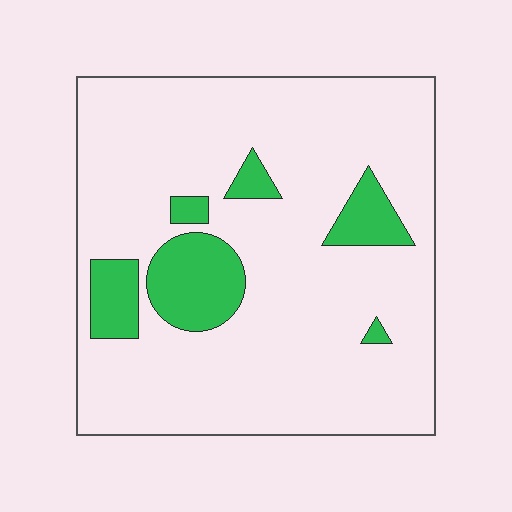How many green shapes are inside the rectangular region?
6.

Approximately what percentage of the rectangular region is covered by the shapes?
Approximately 15%.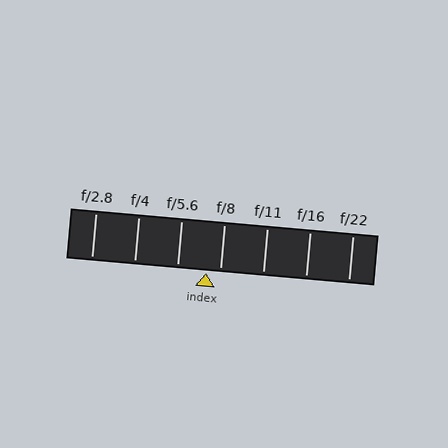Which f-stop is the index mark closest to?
The index mark is closest to f/8.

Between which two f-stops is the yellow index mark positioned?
The index mark is between f/5.6 and f/8.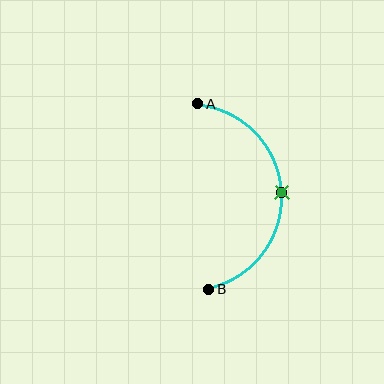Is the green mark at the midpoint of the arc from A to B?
Yes. The green mark lies on the arc at equal arc-length from both A and B — it is the arc midpoint.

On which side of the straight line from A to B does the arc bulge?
The arc bulges to the right of the straight line connecting A and B.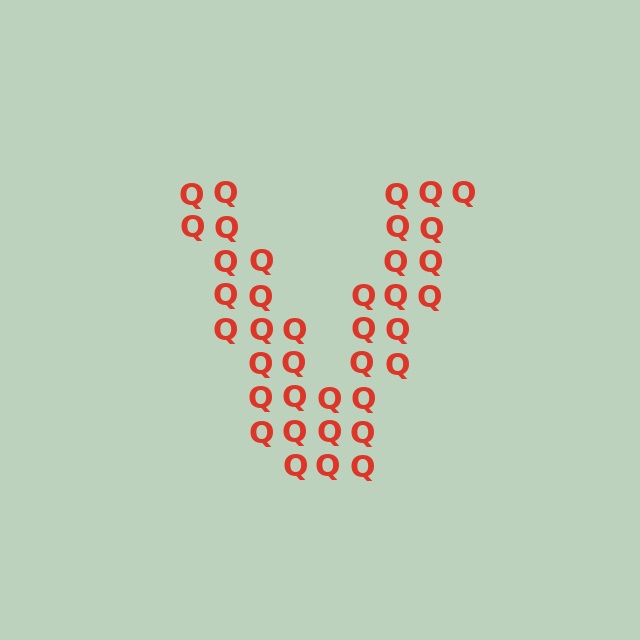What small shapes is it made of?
It is made of small letter Q's.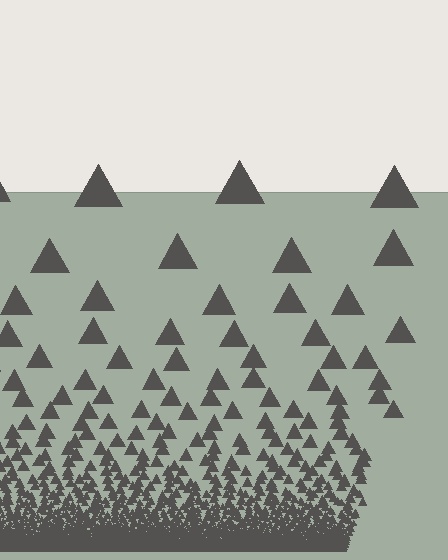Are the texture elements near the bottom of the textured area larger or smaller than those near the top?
Smaller. The gradient is inverted — elements near the bottom are smaller and denser.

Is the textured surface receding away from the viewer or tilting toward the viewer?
The surface appears to tilt toward the viewer. Texture elements get larger and sparser toward the top.